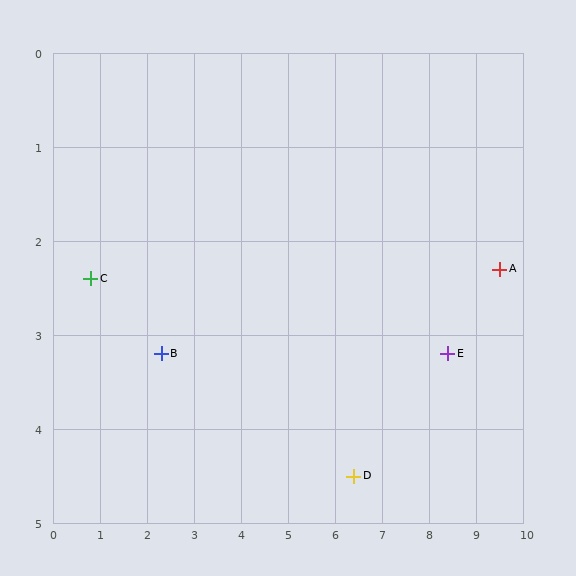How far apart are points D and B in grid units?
Points D and B are about 4.3 grid units apart.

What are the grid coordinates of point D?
Point D is at approximately (6.4, 4.5).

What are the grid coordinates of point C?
Point C is at approximately (0.8, 2.4).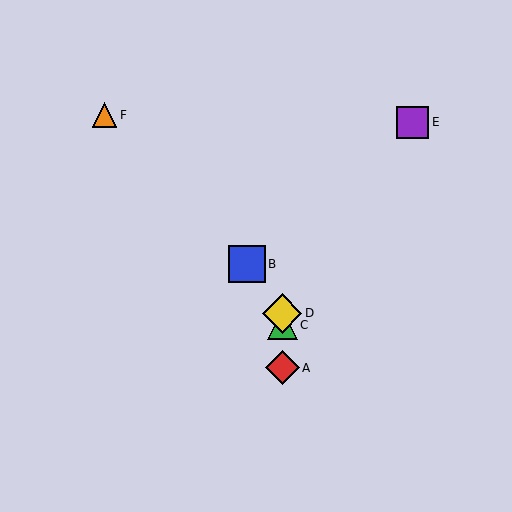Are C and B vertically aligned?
No, C is at x≈282 and B is at x≈247.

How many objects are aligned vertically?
3 objects (A, C, D) are aligned vertically.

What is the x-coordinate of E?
Object E is at x≈413.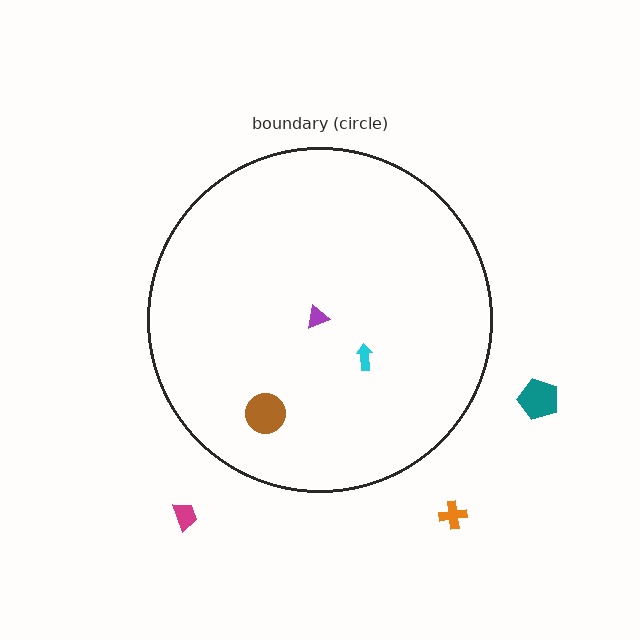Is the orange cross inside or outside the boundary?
Outside.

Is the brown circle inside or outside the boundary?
Inside.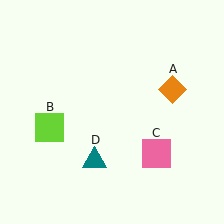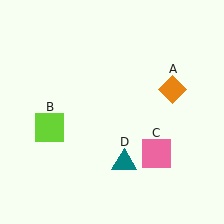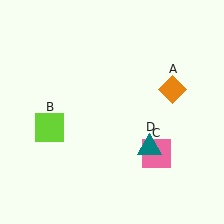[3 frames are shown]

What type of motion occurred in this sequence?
The teal triangle (object D) rotated counterclockwise around the center of the scene.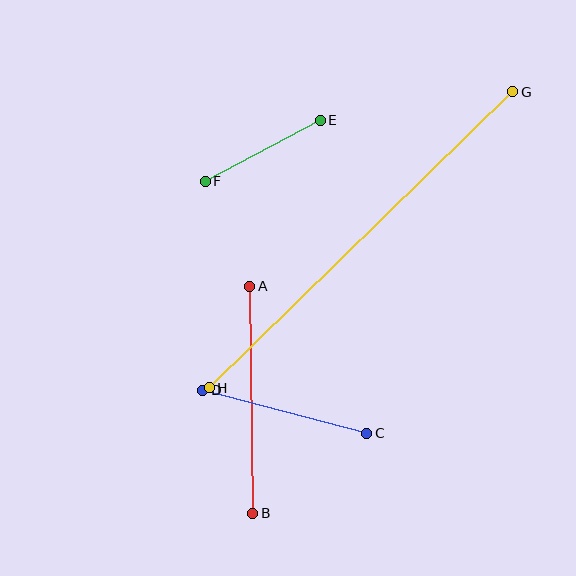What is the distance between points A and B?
The distance is approximately 227 pixels.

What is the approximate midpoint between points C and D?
The midpoint is at approximately (285, 412) pixels.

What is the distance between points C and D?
The distance is approximately 169 pixels.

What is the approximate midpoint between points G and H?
The midpoint is at approximately (361, 240) pixels.